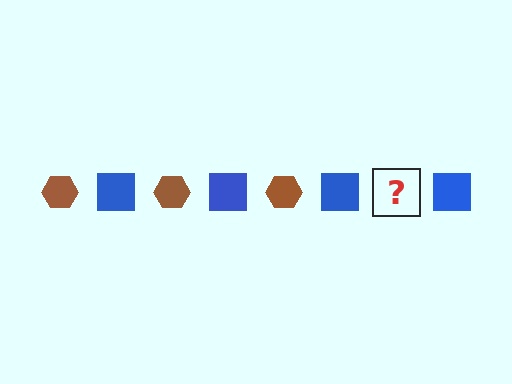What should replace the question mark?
The question mark should be replaced with a brown hexagon.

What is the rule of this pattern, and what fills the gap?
The rule is that the pattern alternates between brown hexagon and blue square. The gap should be filled with a brown hexagon.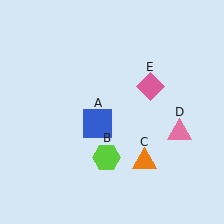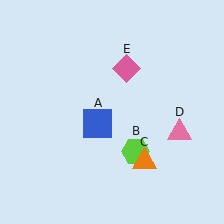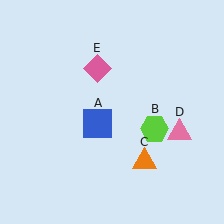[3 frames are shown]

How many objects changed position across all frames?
2 objects changed position: lime hexagon (object B), pink diamond (object E).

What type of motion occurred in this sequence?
The lime hexagon (object B), pink diamond (object E) rotated counterclockwise around the center of the scene.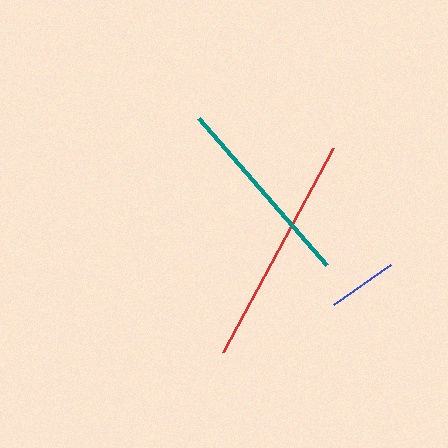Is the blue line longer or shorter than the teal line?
The teal line is longer than the blue line.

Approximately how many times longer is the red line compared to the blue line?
The red line is approximately 3.4 times the length of the blue line.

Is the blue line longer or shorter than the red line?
The red line is longer than the blue line.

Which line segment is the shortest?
The blue line is the shortest at approximately 69 pixels.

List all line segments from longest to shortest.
From longest to shortest: red, teal, blue.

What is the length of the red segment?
The red segment is approximately 232 pixels long.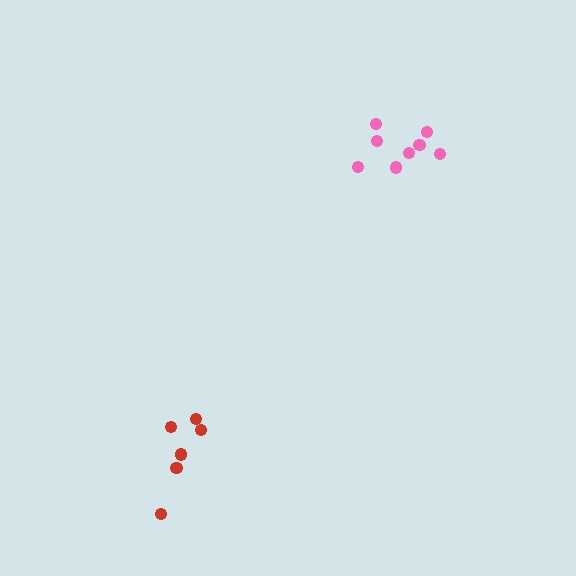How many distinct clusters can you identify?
There are 2 distinct clusters.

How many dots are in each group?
Group 1: 6 dots, Group 2: 8 dots (14 total).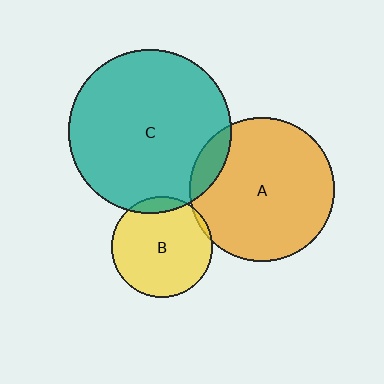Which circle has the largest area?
Circle C (teal).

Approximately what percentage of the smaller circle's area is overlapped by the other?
Approximately 10%.